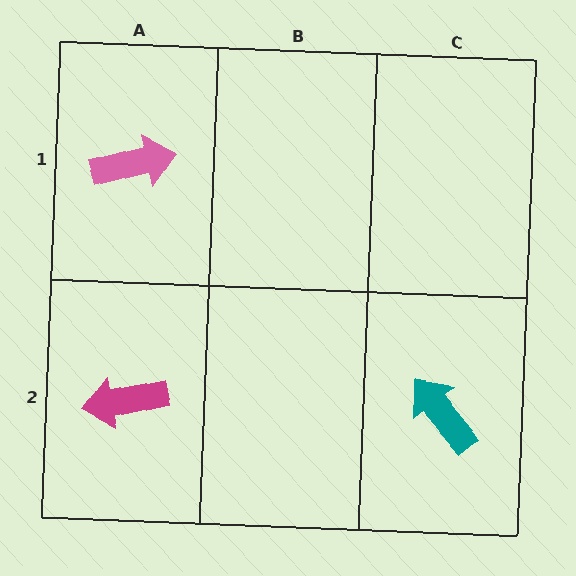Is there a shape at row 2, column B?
No, that cell is empty.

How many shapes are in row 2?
2 shapes.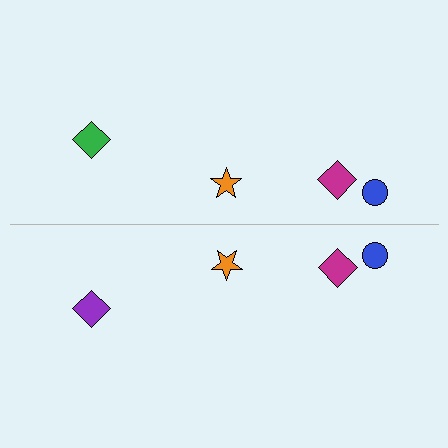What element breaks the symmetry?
The purple diamond on the bottom side breaks the symmetry — its mirror counterpart is green.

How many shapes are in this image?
There are 8 shapes in this image.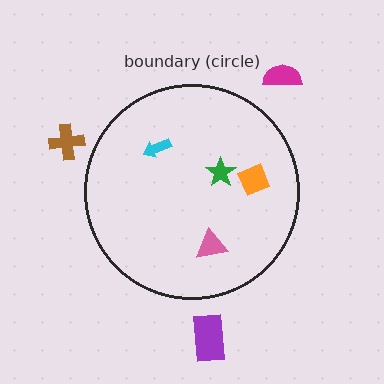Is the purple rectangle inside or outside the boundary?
Outside.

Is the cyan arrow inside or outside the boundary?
Inside.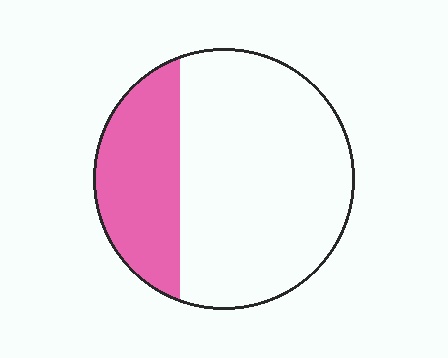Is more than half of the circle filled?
No.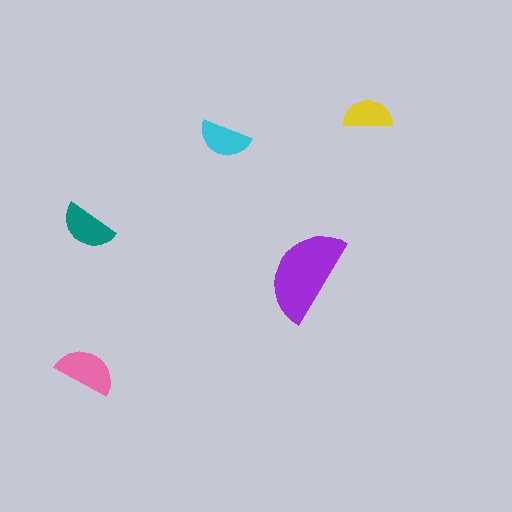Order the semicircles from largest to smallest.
the purple one, the pink one, the teal one, the cyan one, the yellow one.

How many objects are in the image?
There are 5 objects in the image.